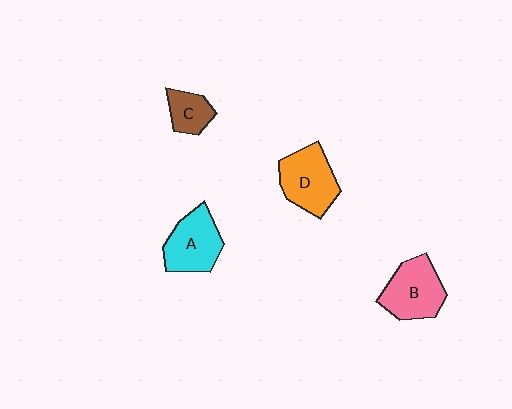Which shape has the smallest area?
Shape C (brown).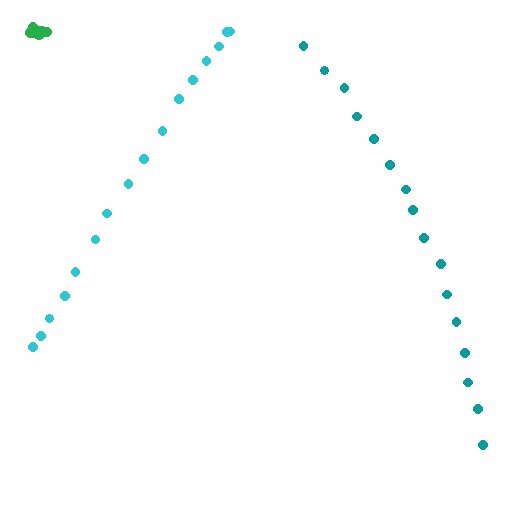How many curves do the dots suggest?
There are 3 distinct paths.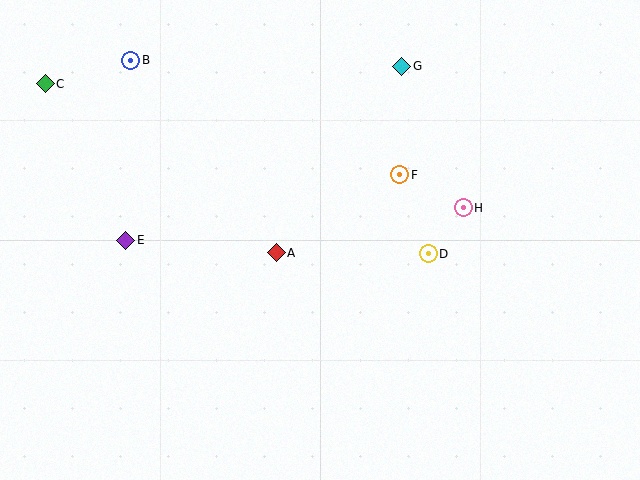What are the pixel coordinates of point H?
Point H is at (463, 208).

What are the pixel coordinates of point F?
Point F is at (400, 175).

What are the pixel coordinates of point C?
Point C is at (45, 84).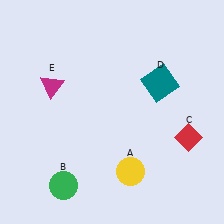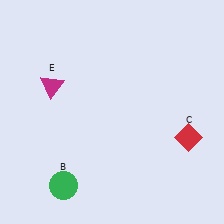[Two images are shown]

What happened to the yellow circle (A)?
The yellow circle (A) was removed in Image 2. It was in the bottom-right area of Image 1.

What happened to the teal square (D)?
The teal square (D) was removed in Image 2. It was in the top-right area of Image 1.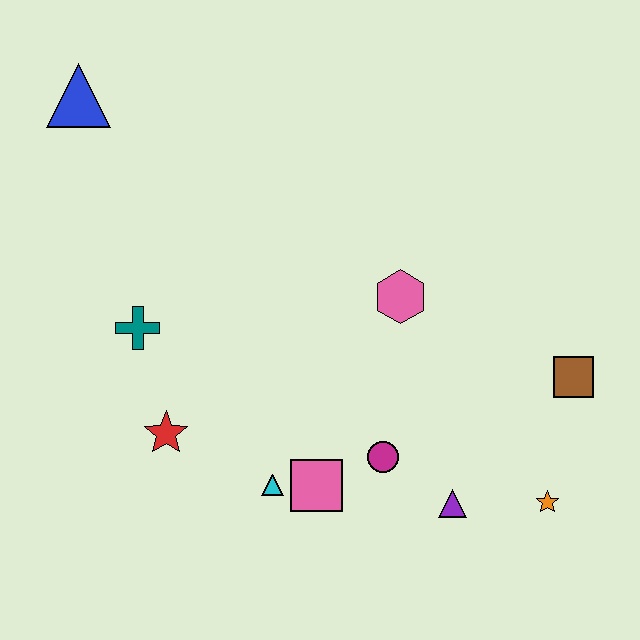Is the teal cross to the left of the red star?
Yes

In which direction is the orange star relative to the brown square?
The orange star is below the brown square.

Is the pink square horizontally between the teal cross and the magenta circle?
Yes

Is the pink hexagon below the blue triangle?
Yes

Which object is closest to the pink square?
The cyan triangle is closest to the pink square.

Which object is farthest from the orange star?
The blue triangle is farthest from the orange star.